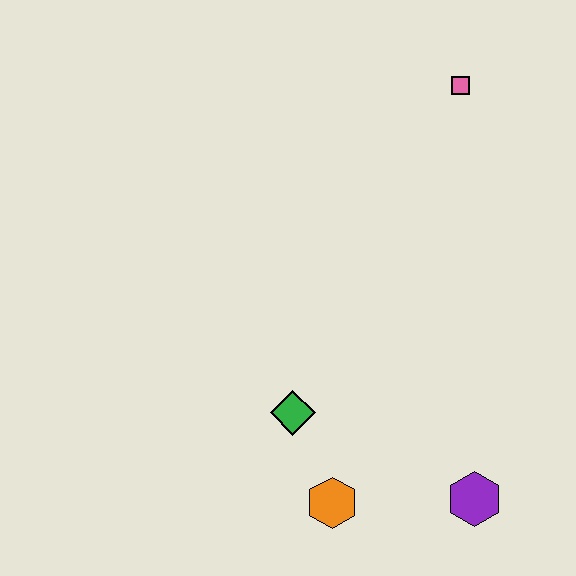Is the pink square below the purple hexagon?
No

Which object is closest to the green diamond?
The orange hexagon is closest to the green diamond.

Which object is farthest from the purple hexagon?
The pink square is farthest from the purple hexagon.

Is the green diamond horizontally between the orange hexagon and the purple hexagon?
No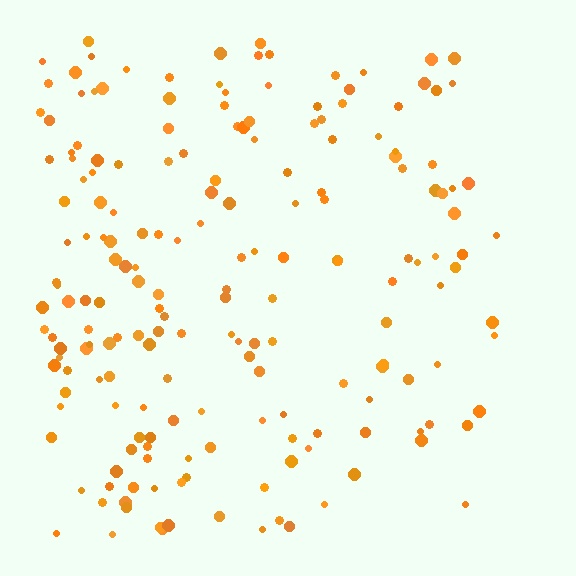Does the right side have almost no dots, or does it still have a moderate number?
Still a moderate number, just noticeably fewer than the left.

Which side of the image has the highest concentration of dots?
The left.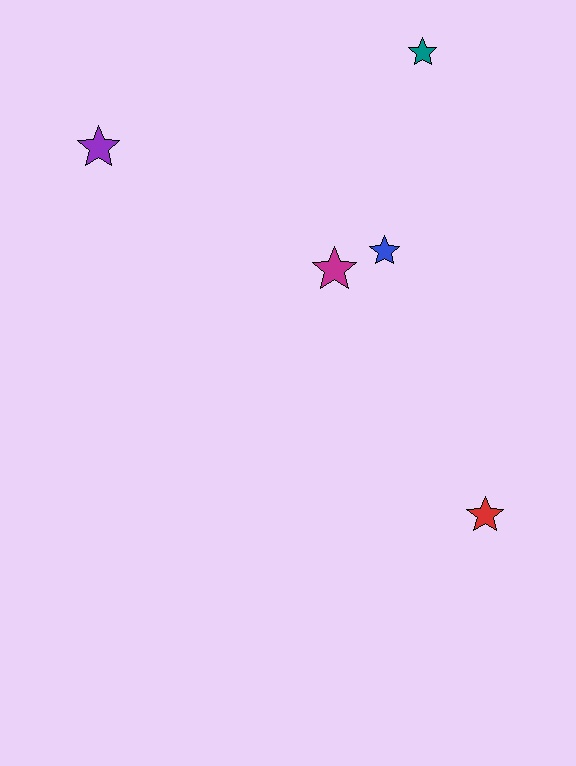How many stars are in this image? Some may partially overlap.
There are 5 stars.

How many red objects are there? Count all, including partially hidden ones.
There is 1 red object.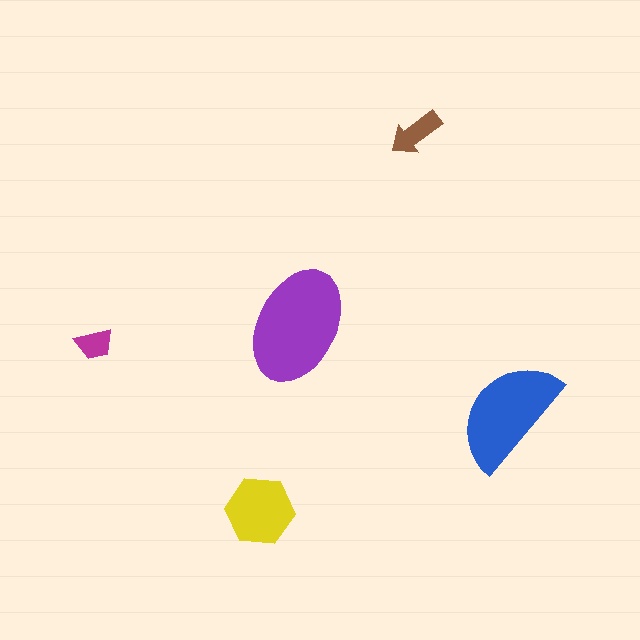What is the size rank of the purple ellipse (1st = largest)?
1st.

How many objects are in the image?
There are 5 objects in the image.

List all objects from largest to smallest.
The purple ellipse, the blue semicircle, the yellow hexagon, the brown arrow, the magenta trapezoid.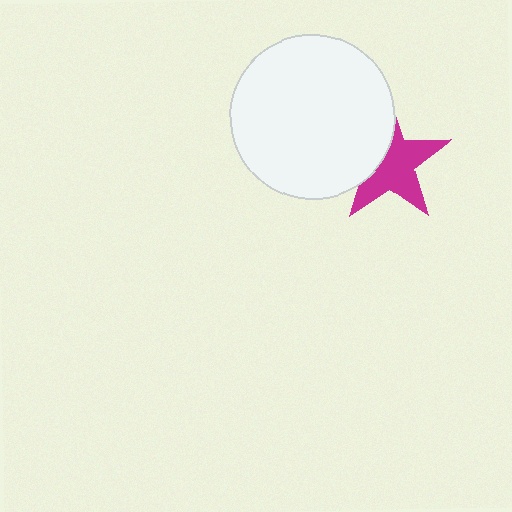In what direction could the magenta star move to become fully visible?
The magenta star could move right. That would shift it out from behind the white circle entirely.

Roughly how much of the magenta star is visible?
About half of it is visible (roughly 64%).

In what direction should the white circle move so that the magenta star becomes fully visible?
The white circle should move left. That is the shortest direction to clear the overlap and leave the magenta star fully visible.